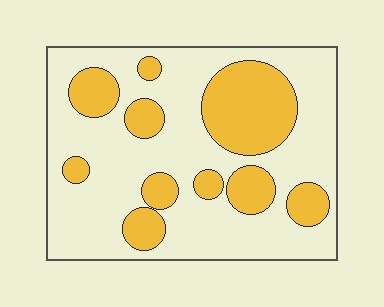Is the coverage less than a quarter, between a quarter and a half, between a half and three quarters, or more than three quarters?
Between a quarter and a half.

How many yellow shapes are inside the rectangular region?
10.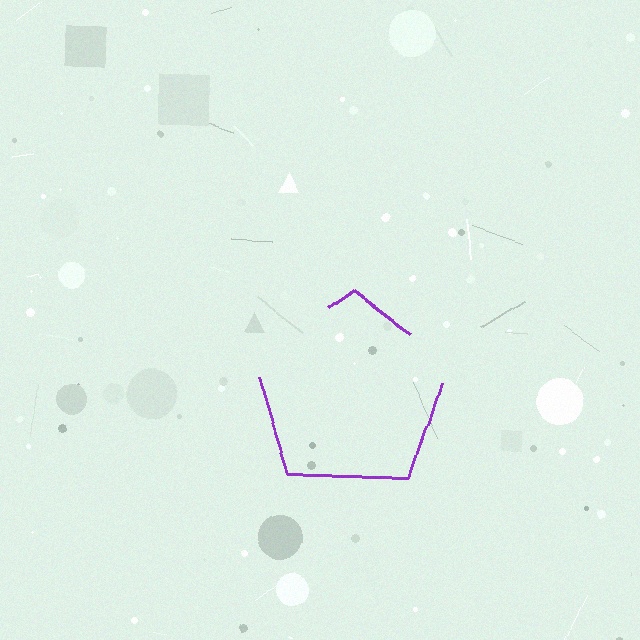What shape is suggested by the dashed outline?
The dashed outline suggests a pentagon.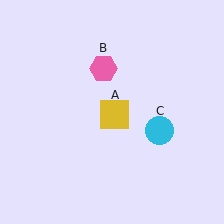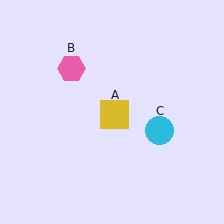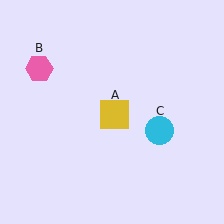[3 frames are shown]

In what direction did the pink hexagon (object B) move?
The pink hexagon (object B) moved left.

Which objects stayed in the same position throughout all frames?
Yellow square (object A) and cyan circle (object C) remained stationary.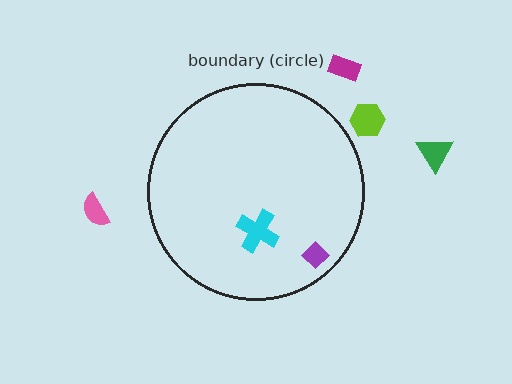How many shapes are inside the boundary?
2 inside, 4 outside.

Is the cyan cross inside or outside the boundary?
Inside.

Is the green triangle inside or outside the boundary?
Outside.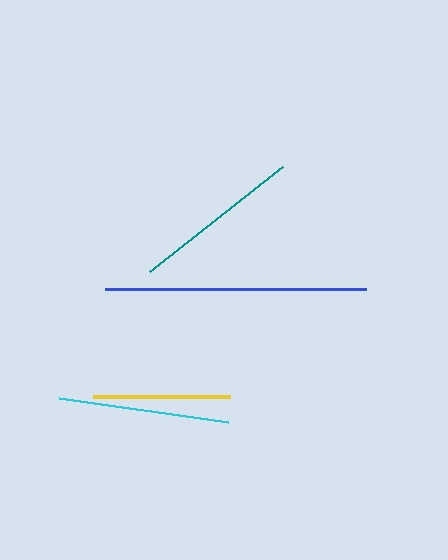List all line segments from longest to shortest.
From longest to shortest: blue, cyan, teal, yellow.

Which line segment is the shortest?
The yellow line is the shortest at approximately 136 pixels.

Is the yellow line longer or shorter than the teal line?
The teal line is longer than the yellow line.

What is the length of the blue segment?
The blue segment is approximately 261 pixels long.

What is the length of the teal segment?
The teal segment is approximately 170 pixels long.